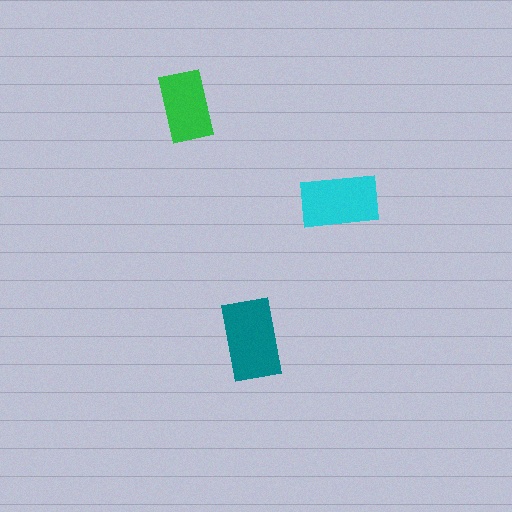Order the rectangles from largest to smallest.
the teal one, the cyan one, the green one.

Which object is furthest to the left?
The green rectangle is leftmost.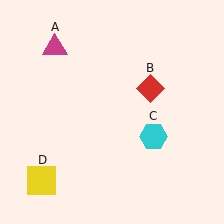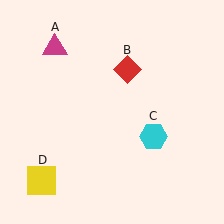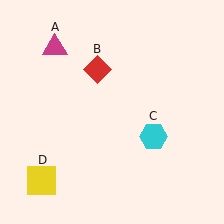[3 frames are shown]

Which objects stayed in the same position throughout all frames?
Magenta triangle (object A) and cyan hexagon (object C) and yellow square (object D) remained stationary.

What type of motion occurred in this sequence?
The red diamond (object B) rotated counterclockwise around the center of the scene.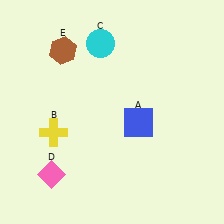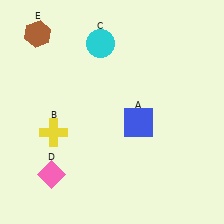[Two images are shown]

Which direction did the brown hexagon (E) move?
The brown hexagon (E) moved left.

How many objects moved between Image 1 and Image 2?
1 object moved between the two images.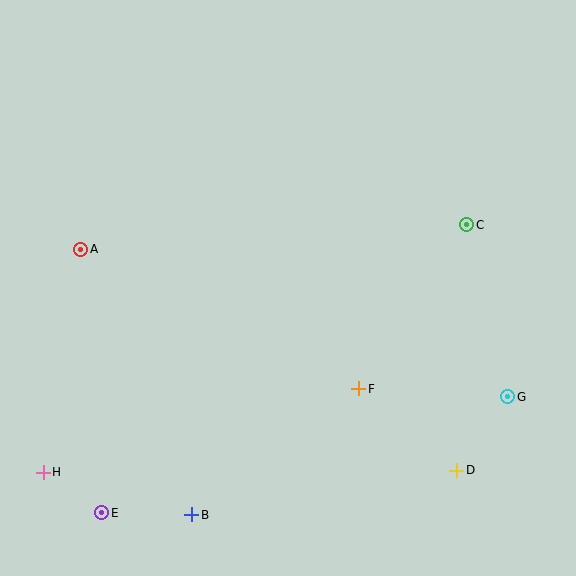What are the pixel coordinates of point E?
Point E is at (102, 513).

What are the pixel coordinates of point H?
Point H is at (43, 472).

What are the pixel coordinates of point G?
Point G is at (508, 397).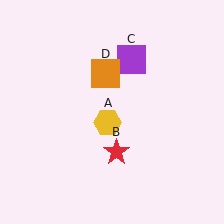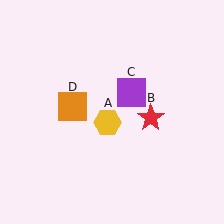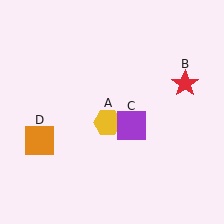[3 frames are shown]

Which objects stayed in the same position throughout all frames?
Yellow hexagon (object A) remained stationary.